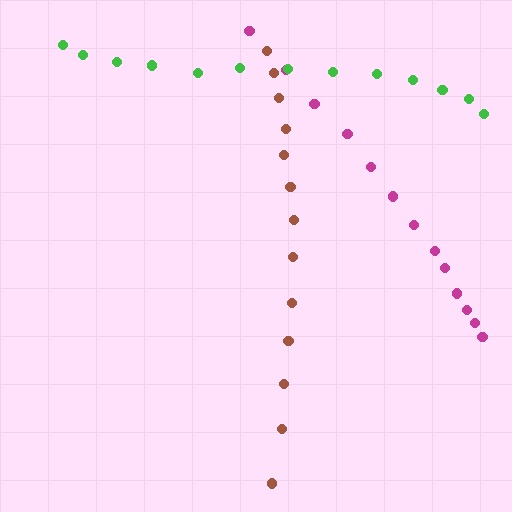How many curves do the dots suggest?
There are 3 distinct paths.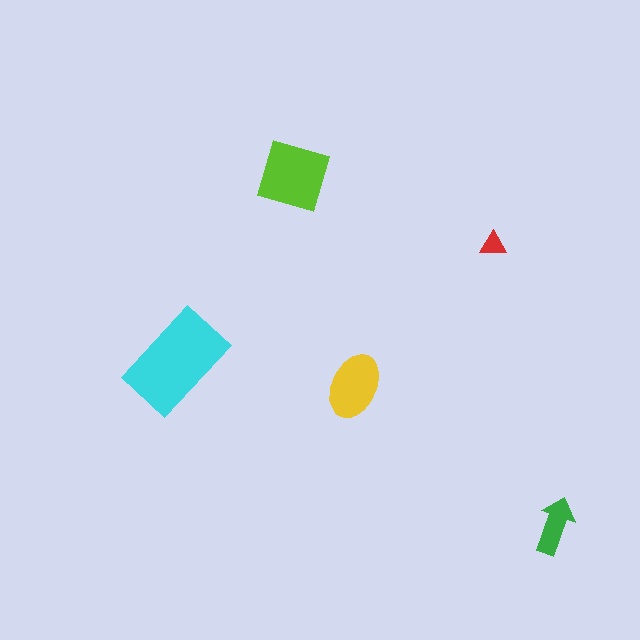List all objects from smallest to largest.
The red triangle, the green arrow, the yellow ellipse, the lime diamond, the cyan rectangle.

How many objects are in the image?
There are 5 objects in the image.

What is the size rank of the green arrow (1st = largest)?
4th.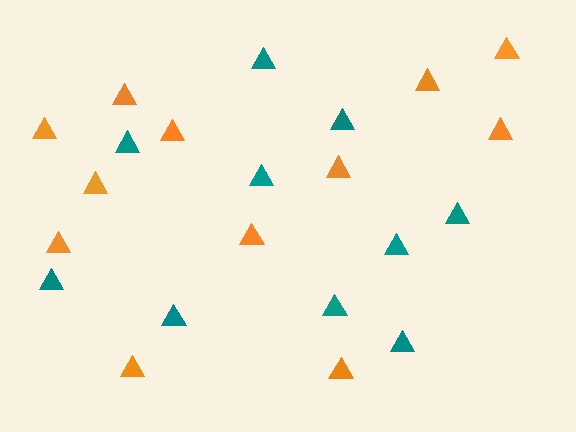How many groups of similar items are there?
There are 2 groups: one group of orange triangles (12) and one group of teal triangles (10).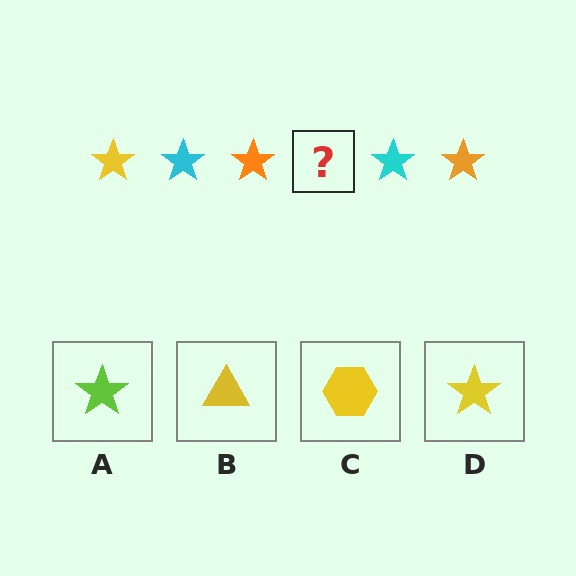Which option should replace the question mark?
Option D.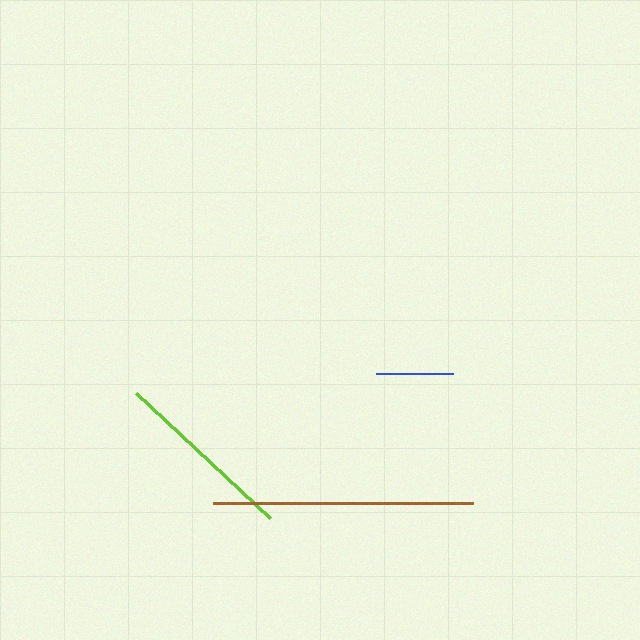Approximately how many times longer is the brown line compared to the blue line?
The brown line is approximately 3.4 times the length of the blue line.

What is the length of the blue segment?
The blue segment is approximately 77 pixels long.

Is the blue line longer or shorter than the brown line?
The brown line is longer than the blue line.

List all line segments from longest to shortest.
From longest to shortest: brown, lime, blue.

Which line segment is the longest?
The brown line is the longest at approximately 261 pixels.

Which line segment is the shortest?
The blue line is the shortest at approximately 77 pixels.